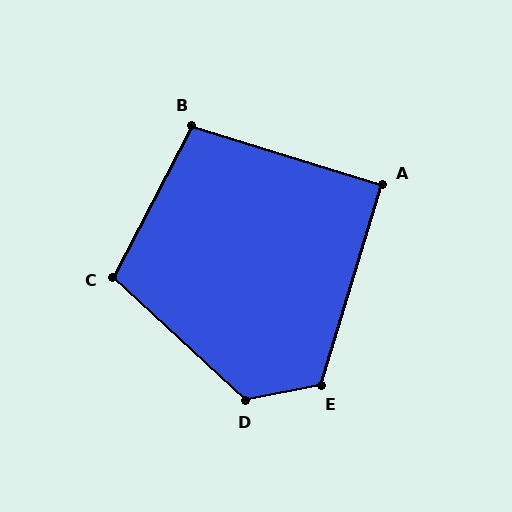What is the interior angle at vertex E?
Approximately 118 degrees (obtuse).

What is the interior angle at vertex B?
Approximately 100 degrees (obtuse).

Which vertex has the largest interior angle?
D, at approximately 126 degrees.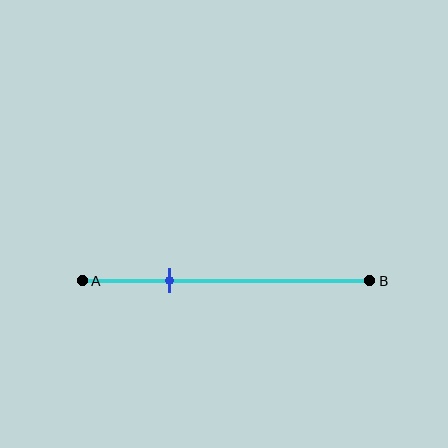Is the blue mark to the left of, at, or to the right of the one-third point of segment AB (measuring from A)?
The blue mark is approximately at the one-third point of segment AB.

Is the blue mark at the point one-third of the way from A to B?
Yes, the mark is approximately at the one-third point.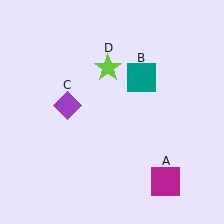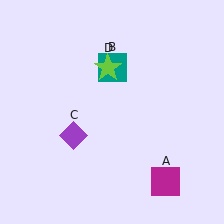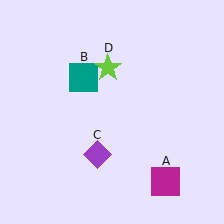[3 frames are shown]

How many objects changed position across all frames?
2 objects changed position: teal square (object B), purple diamond (object C).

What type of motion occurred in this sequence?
The teal square (object B), purple diamond (object C) rotated counterclockwise around the center of the scene.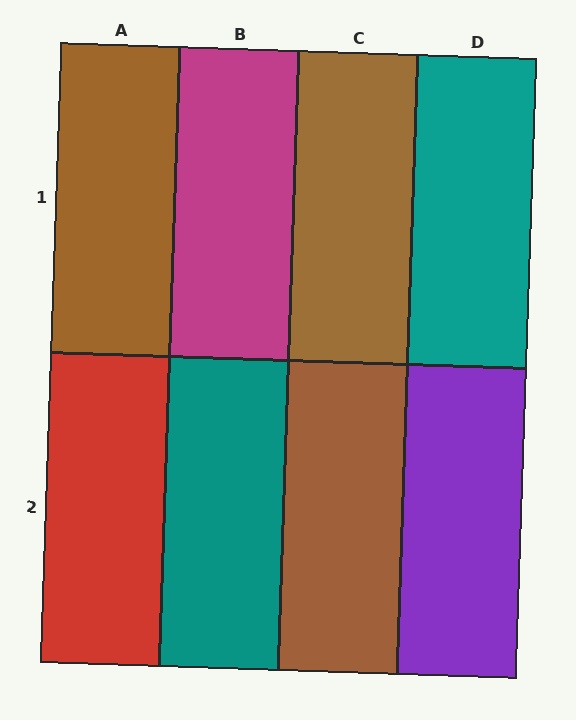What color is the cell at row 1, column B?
Magenta.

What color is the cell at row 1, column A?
Brown.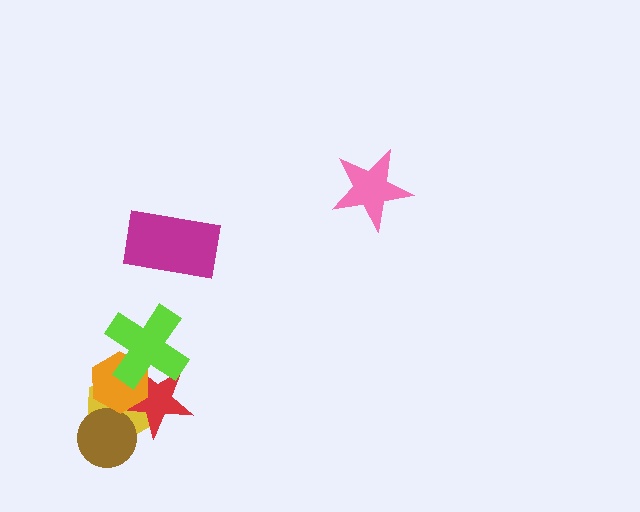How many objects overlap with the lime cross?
3 objects overlap with the lime cross.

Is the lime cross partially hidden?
No, no other shape covers it.